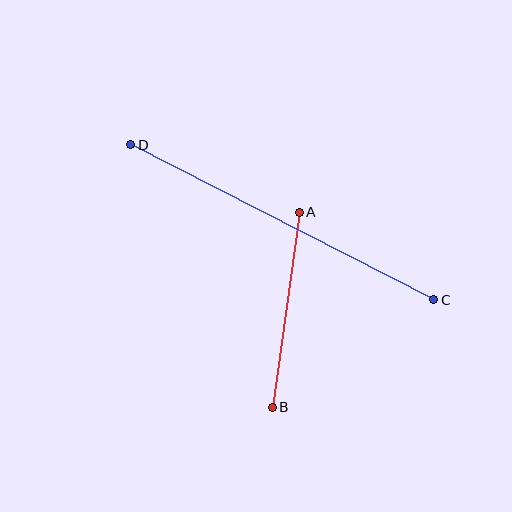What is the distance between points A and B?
The distance is approximately 197 pixels.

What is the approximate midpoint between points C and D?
The midpoint is at approximately (282, 222) pixels.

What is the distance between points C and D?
The distance is approximately 340 pixels.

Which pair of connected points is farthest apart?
Points C and D are farthest apart.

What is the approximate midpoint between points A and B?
The midpoint is at approximately (286, 310) pixels.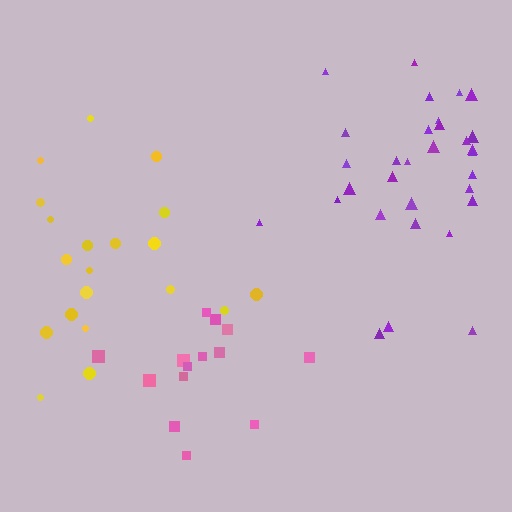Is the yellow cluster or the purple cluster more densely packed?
Purple.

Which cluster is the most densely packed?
Pink.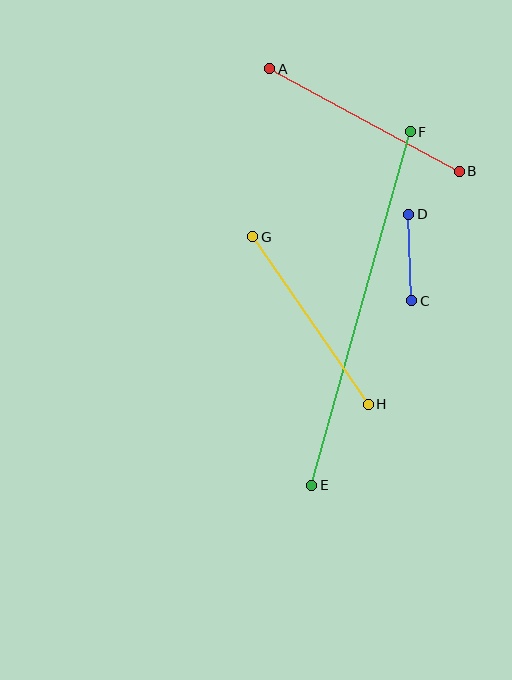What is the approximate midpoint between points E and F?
The midpoint is at approximately (361, 308) pixels.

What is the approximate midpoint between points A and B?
The midpoint is at approximately (364, 120) pixels.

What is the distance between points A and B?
The distance is approximately 216 pixels.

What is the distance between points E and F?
The distance is approximately 367 pixels.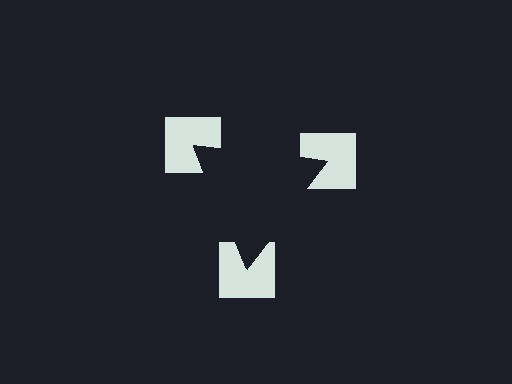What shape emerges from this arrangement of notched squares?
An illusory triangle — its edges are inferred from the aligned wedge cuts in the notched squares, not physically drawn.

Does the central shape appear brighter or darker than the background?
It typically appears slightly darker than the background, even though no actual brightness change is drawn.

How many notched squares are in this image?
There are 3 — one at each vertex of the illusory triangle.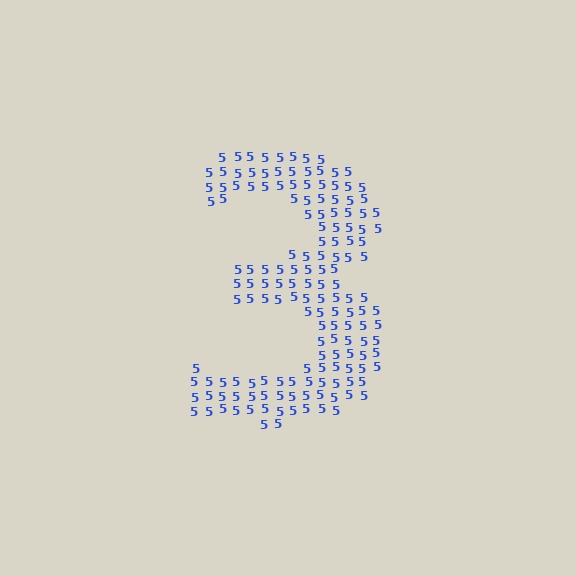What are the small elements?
The small elements are digit 5's.